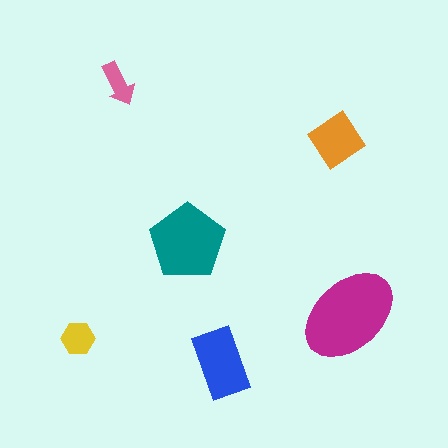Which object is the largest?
The magenta ellipse.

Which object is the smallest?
The pink arrow.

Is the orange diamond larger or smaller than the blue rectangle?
Smaller.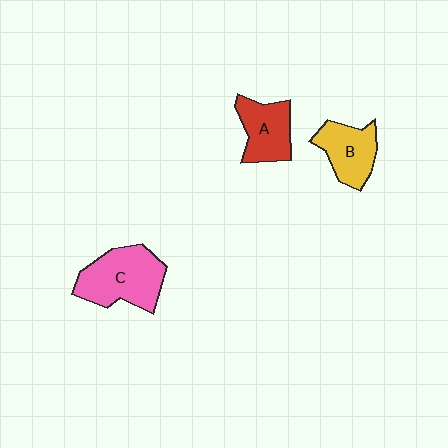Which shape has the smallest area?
Shape A (red).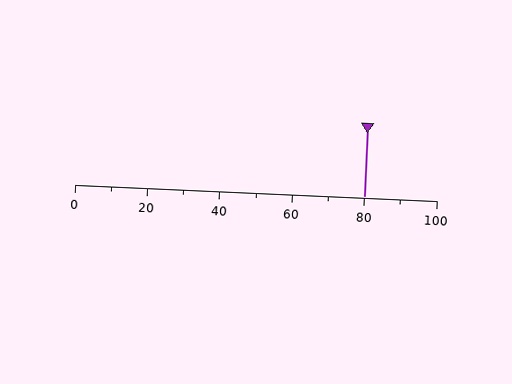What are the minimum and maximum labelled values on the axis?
The axis runs from 0 to 100.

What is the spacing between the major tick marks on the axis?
The major ticks are spaced 20 apart.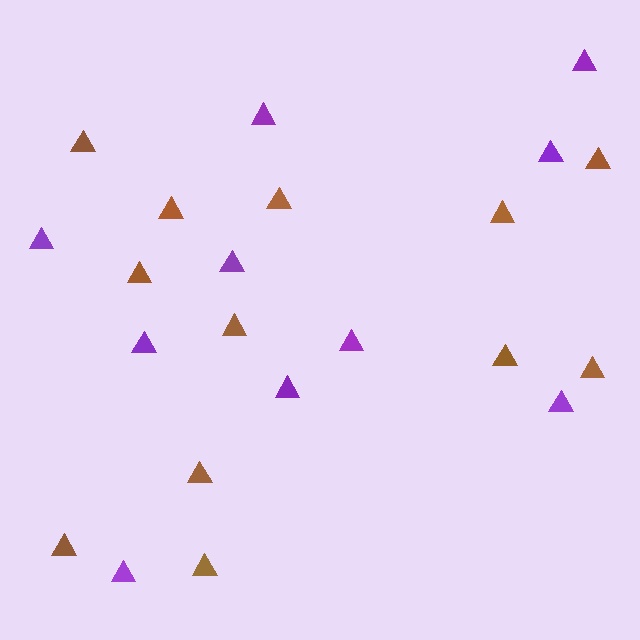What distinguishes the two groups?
There are 2 groups: one group of purple triangles (10) and one group of brown triangles (12).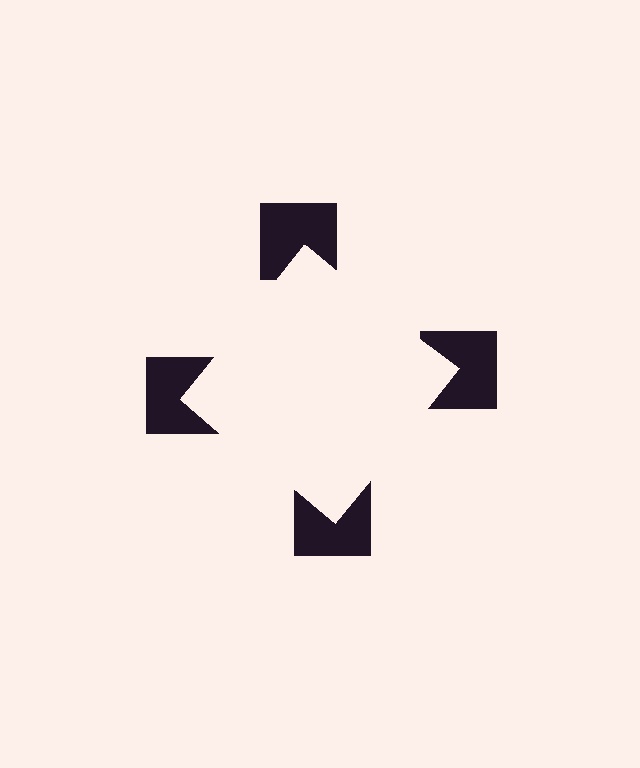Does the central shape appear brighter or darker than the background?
It typically appears slightly brighter than the background, even though no actual brightness change is drawn.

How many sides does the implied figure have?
4 sides.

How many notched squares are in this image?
There are 4 — one at each vertex of the illusory square.